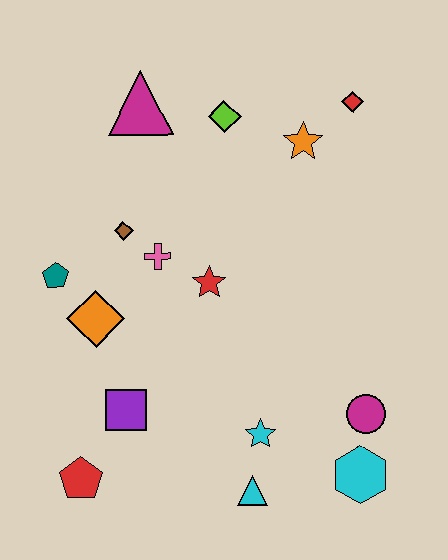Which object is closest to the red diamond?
The orange star is closest to the red diamond.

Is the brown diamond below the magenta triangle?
Yes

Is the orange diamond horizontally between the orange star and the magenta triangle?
No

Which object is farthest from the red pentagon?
The red diamond is farthest from the red pentagon.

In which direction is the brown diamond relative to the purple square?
The brown diamond is above the purple square.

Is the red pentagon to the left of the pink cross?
Yes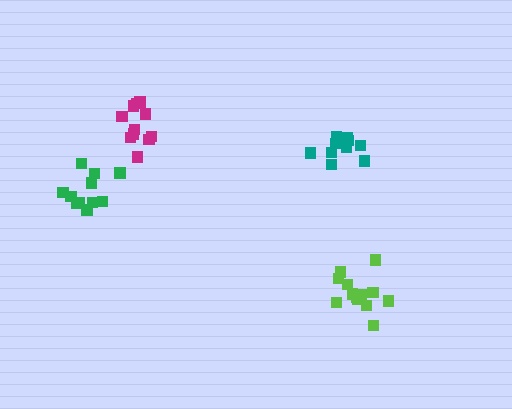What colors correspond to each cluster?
The clusters are colored: magenta, lime, teal, green.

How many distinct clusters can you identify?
There are 4 distinct clusters.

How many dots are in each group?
Group 1: 11 dots, Group 2: 13 dots, Group 3: 10 dots, Group 4: 11 dots (45 total).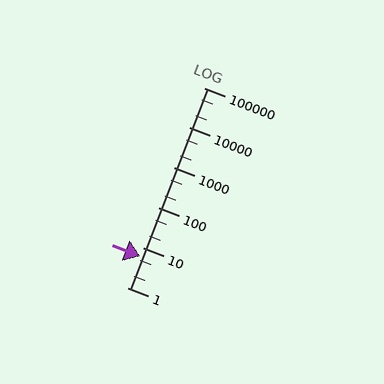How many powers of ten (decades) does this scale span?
The scale spans 5 decades, from 1 to 100000.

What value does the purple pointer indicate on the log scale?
The pointer indicates approximately 6.1.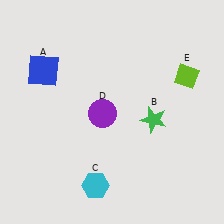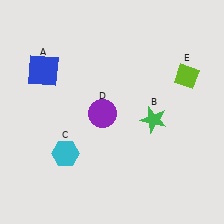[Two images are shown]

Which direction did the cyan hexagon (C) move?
The cyan hexagon (C) moved up.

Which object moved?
The cyan hexagon (C) moved up.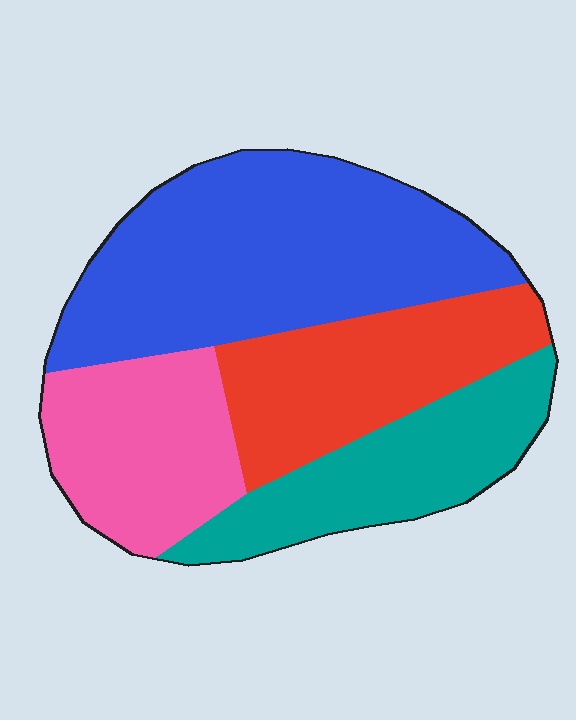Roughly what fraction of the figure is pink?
Pink covers about 20% of the figure.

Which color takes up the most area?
Blue, at roughly 40%.